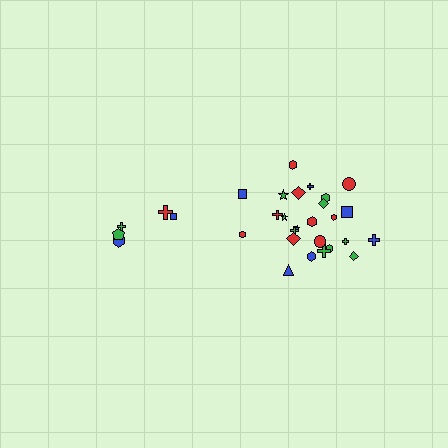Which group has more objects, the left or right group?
The right group.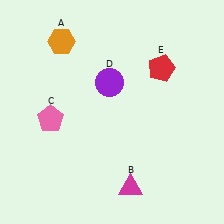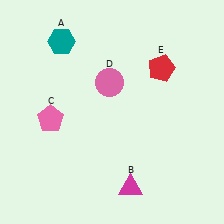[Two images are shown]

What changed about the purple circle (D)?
In Image 1, D is purple. In Image 2, it changed to pink.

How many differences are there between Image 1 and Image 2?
There are 2 differences between the two images.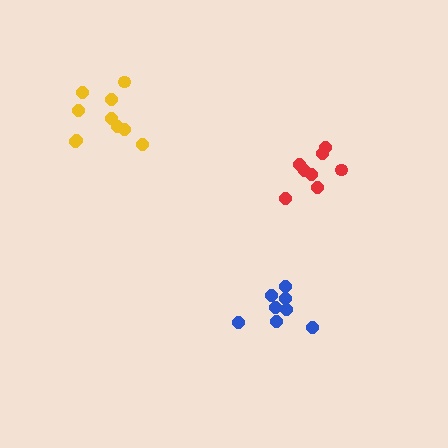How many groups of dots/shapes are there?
There are 3 groups.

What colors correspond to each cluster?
The clusters are colored: blue, yellow, red.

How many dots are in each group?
Group 1: 8 dots, Group 2: 10 dots, Group 3: 8 dots (26 total).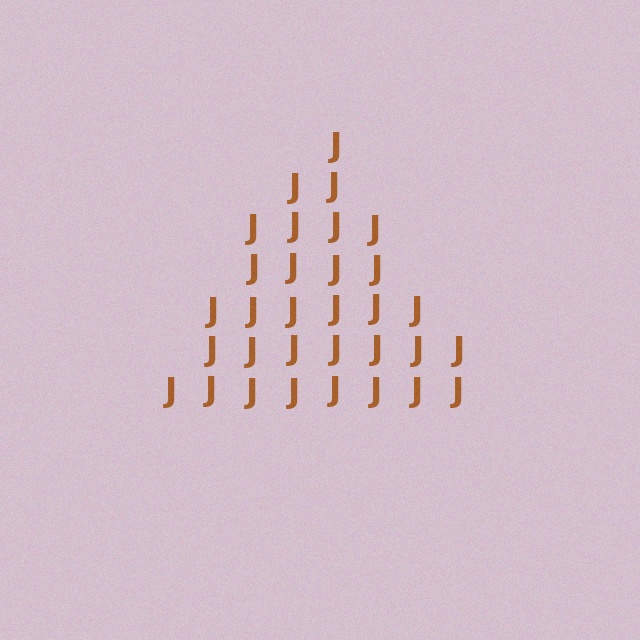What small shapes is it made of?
It is made of small letter J's.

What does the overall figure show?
The overall figure shows a triangle.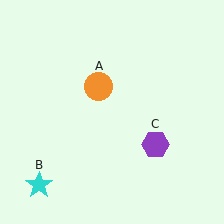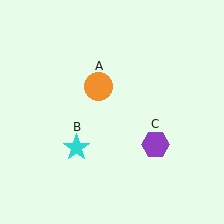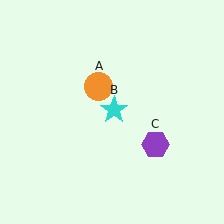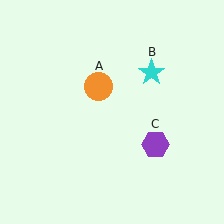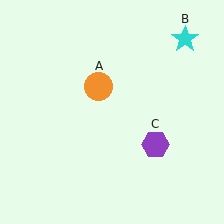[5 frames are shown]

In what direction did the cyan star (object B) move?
The cyan star (object B) moved up and to the right.